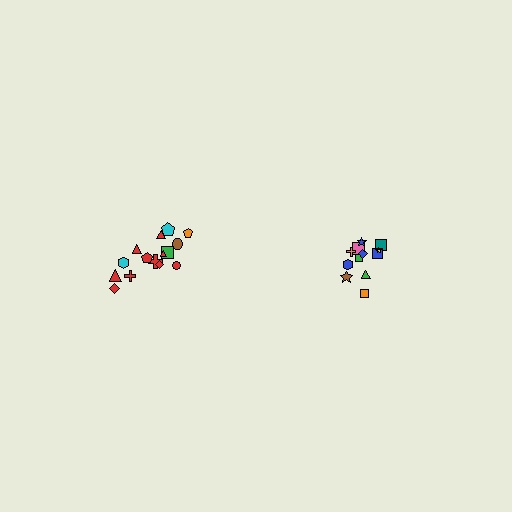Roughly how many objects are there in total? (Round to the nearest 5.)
Roughly 25 objects in total.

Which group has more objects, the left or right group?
The left group.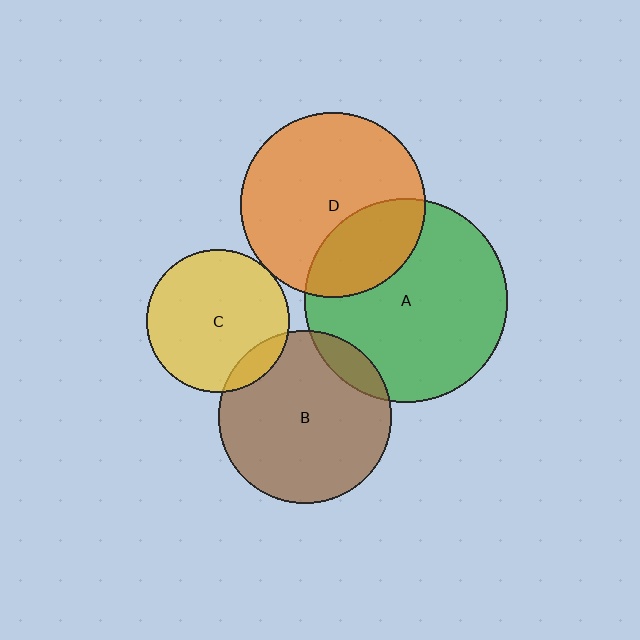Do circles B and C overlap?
Yes.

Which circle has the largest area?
Circle A (green).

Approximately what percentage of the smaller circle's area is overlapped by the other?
Approximately 10%.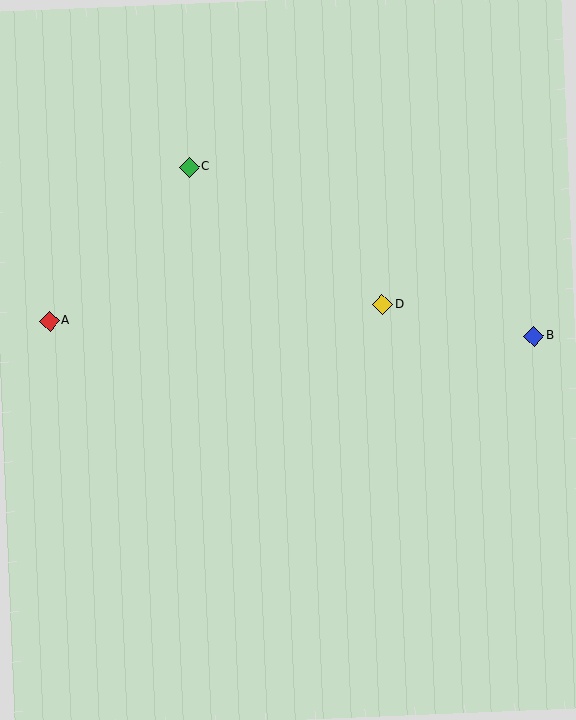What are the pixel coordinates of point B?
Point B is at (534, 336).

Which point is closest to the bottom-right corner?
Point B is closest to the bottom-right corner.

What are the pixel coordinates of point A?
Point A is at (49, 321).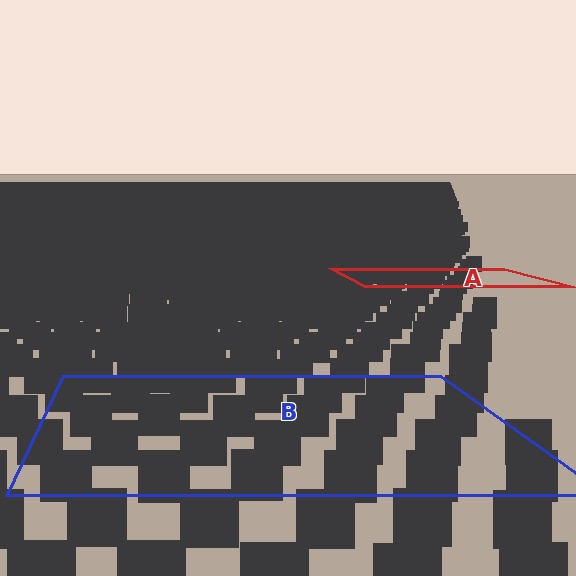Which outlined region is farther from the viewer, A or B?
Region A is farther from the viewer — the texture elements inside it appear smaller and more densely packed.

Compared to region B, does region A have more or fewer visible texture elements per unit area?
Region A has more texture elements per unit area — they are packed more densely because it is farther away.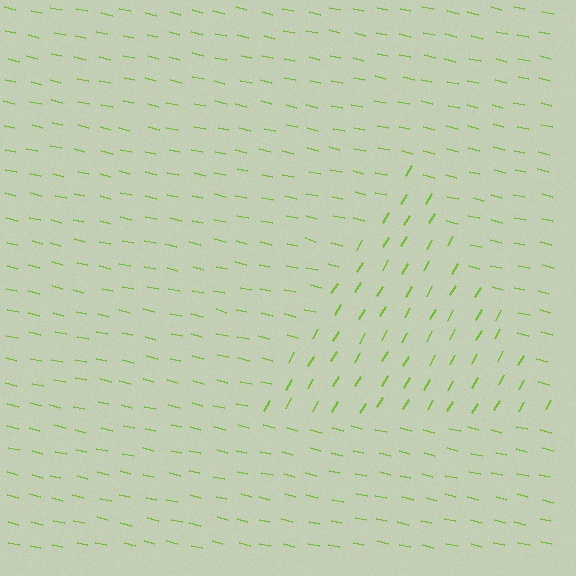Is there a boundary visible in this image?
Yes, there is a texture boundary formed by a change in line orientation.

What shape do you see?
I see a triangle.